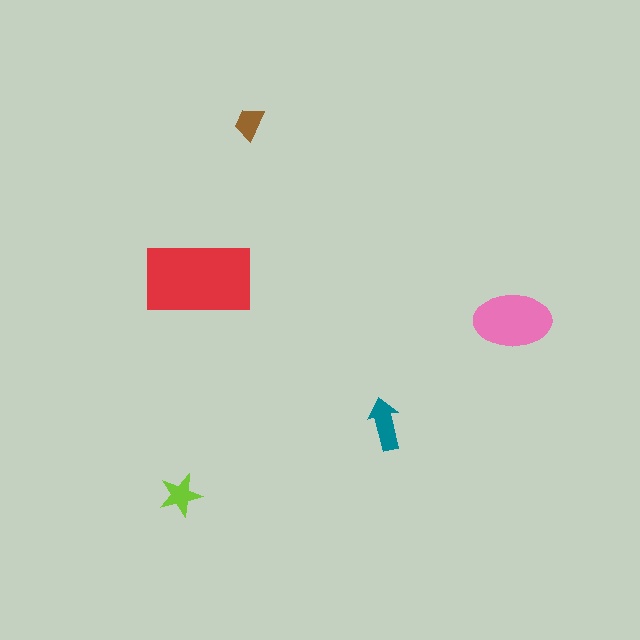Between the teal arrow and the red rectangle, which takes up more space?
The red rectangle.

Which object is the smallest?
The brown trapezoid.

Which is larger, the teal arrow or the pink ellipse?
The pink ellipse.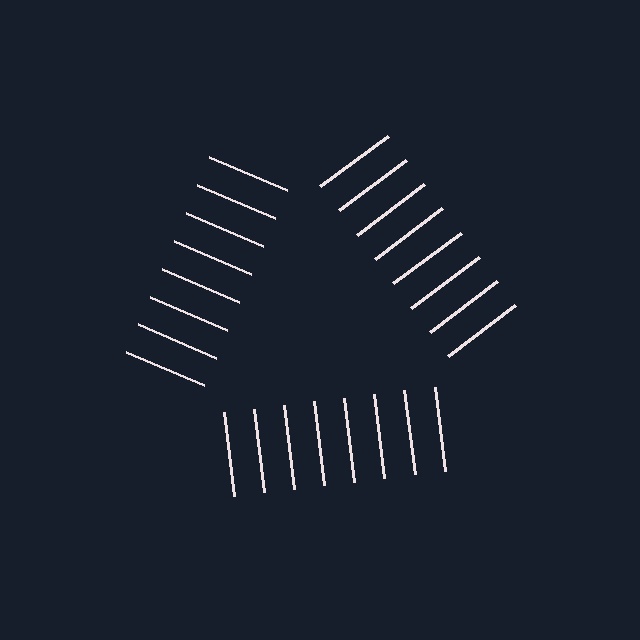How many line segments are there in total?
24 — 8 along each of the 3 edges.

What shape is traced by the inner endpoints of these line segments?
An illusory triangle — the line segments terminate on its edges but no continuous stroke is drawn.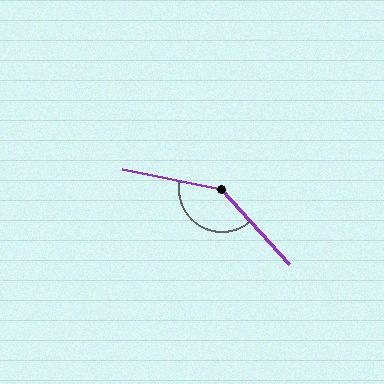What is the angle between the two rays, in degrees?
Approximately 143 degrees.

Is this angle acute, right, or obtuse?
It is obtuse.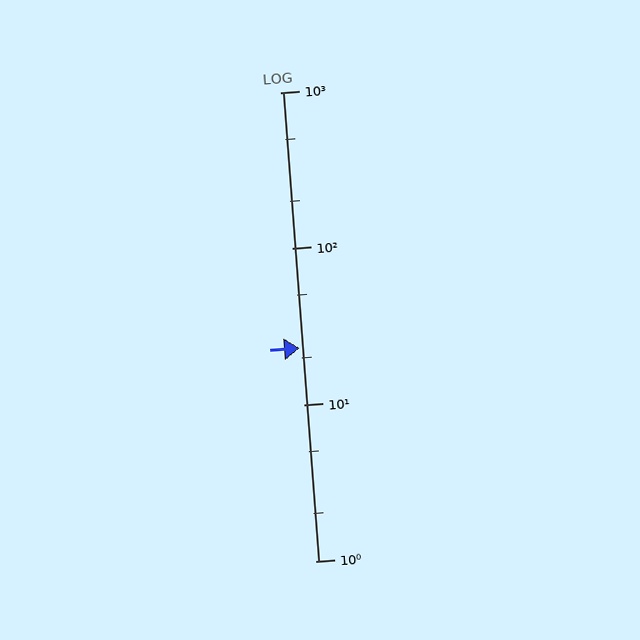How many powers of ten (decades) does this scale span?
The scale spans 3 decades, from 1 to 1000.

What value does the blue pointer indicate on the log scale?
The pointer indicates approximately 23.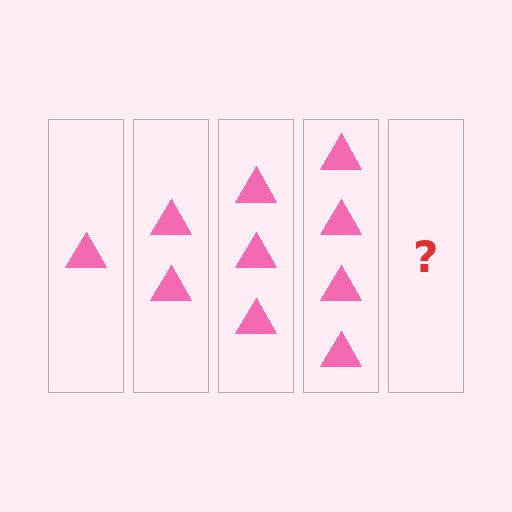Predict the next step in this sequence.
The next step is 5 triangles.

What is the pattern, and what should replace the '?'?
The pattern is that each step adds one more triangle. The '?' should be 5 triangles.